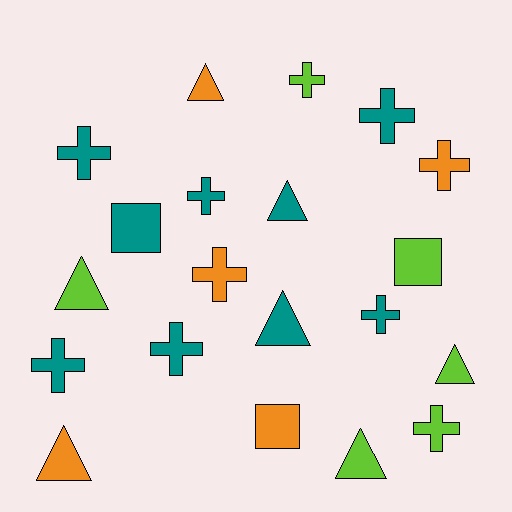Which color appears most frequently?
Teal, with 9 objects.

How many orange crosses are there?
There are 2 orange crosses.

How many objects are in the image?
There are 20 objects.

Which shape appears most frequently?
Cross, with 10 objects.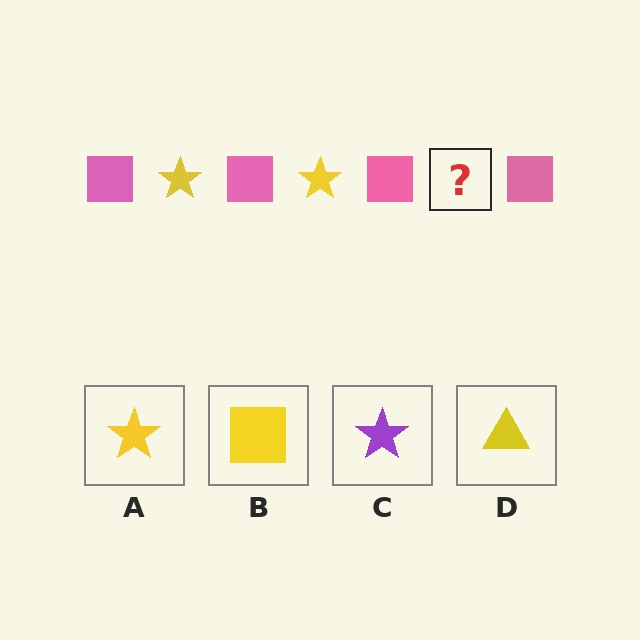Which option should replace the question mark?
Option A.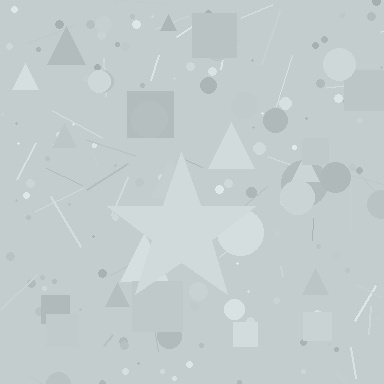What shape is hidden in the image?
A star is hidden in the image.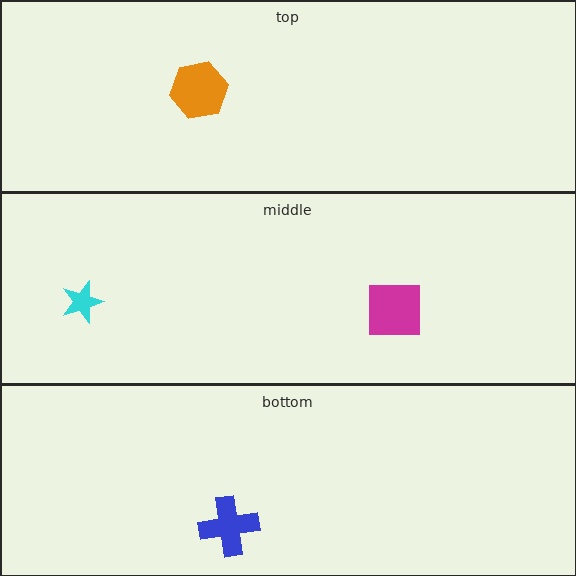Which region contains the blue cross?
The bottom region.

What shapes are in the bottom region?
The blue cross.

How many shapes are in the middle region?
2.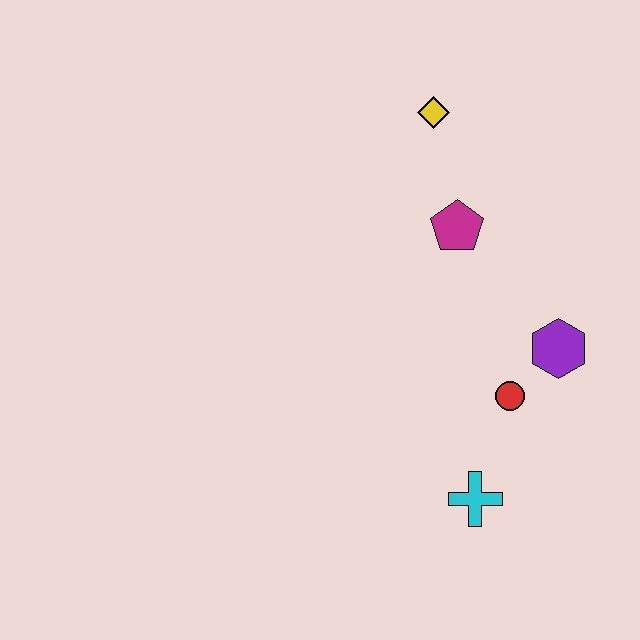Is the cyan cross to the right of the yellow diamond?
Yes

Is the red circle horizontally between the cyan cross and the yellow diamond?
No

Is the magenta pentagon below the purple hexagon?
No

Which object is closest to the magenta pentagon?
The yellow diamond is closest to the magenta pentagon.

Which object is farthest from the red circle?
The yellow diamond is farthest from the red circle.